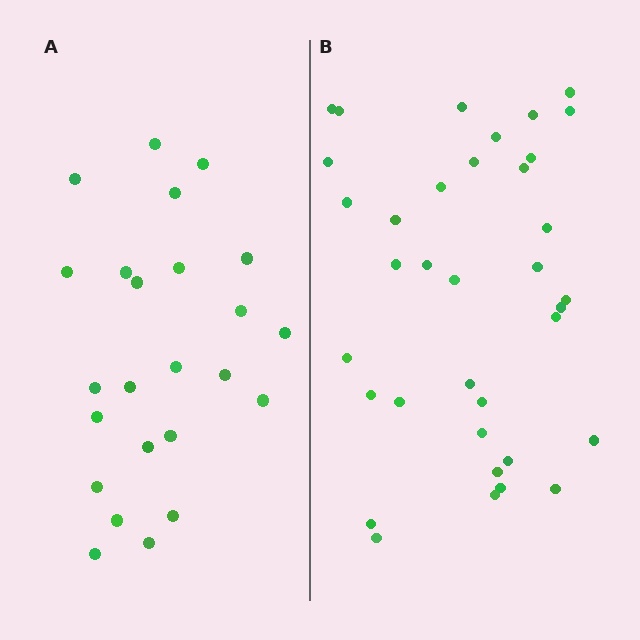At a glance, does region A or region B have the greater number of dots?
Region B (the right region) has more dots.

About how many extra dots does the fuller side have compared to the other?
Region B has roughly 12 or so more dots than region A.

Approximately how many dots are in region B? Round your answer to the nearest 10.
About 40 dots. (The exact count is 36, which rounds to 40.)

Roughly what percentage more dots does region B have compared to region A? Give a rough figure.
About 50% more.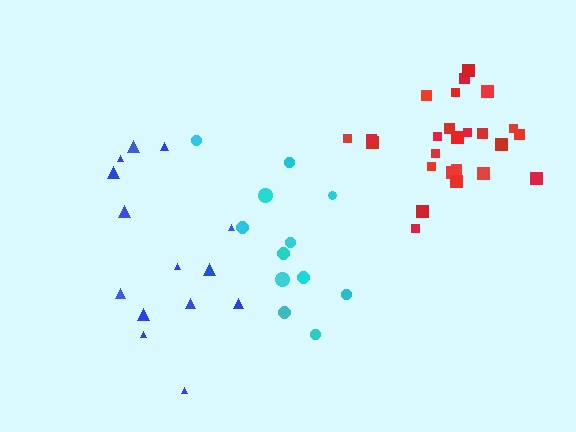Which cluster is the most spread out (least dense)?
Blue.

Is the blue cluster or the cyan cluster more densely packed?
Cyan.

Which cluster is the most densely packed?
Red.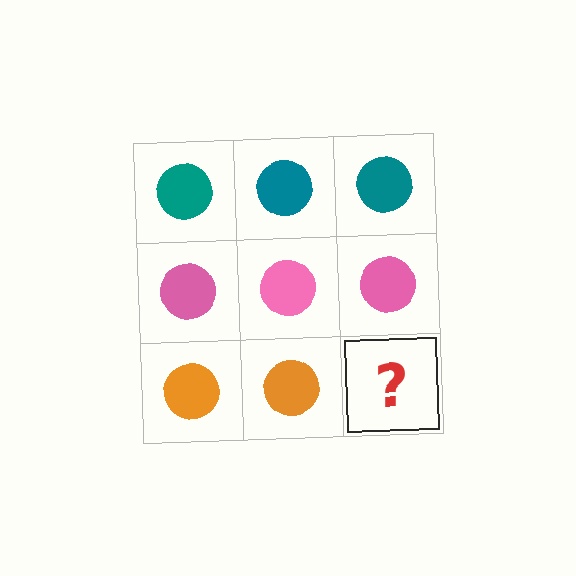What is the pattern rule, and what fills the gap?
The rule is that each row has a consistent color. The gap should be filled with an orange circle.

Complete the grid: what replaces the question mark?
The question mark should be replaced with an orange circle.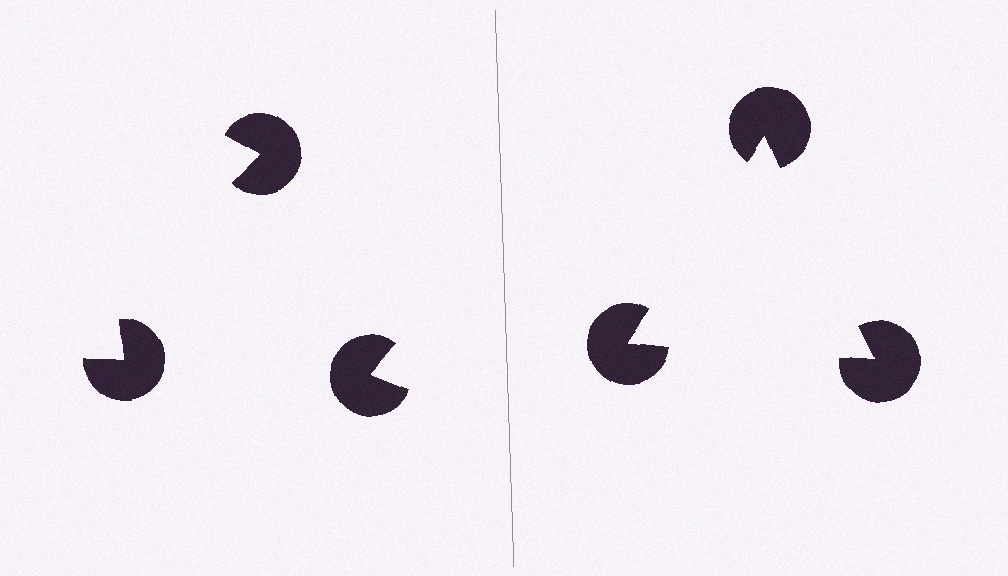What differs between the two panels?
The pac-man discs are positioned identically on both sides; only the wedge orientations differ. On the right they align to a triangle; on the left they are misaligned.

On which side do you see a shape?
An illusory triangle appears on the right side. On the left side the wedge cuts are rotated, so no coherent shape forms.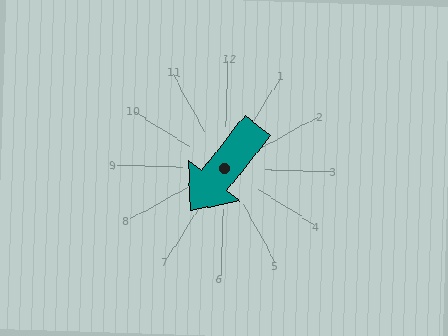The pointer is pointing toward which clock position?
Roughly 7 o'clock.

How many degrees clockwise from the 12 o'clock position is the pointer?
Approximately 217 degrees.